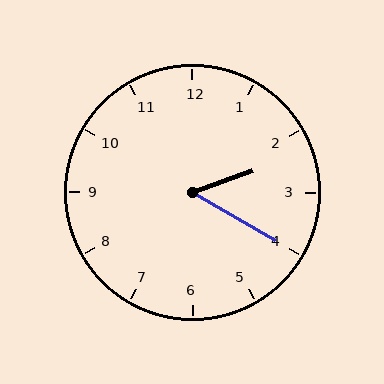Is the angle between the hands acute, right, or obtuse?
It is acute.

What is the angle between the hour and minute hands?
Approximately 50 degrees.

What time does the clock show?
2:20.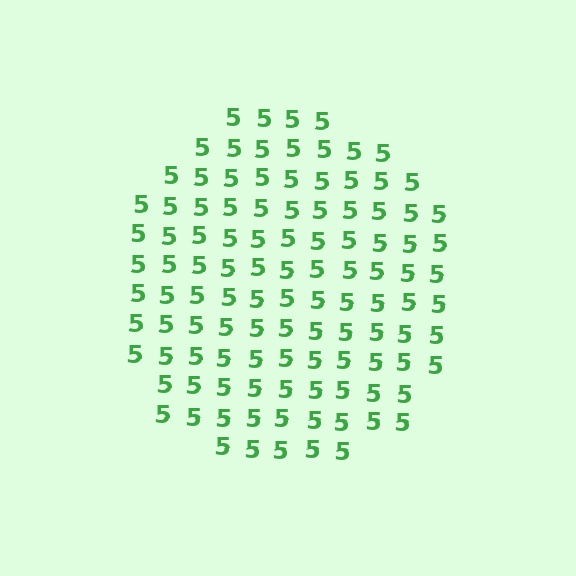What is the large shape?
The large shape is a circle.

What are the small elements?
The small elements are digit 5's.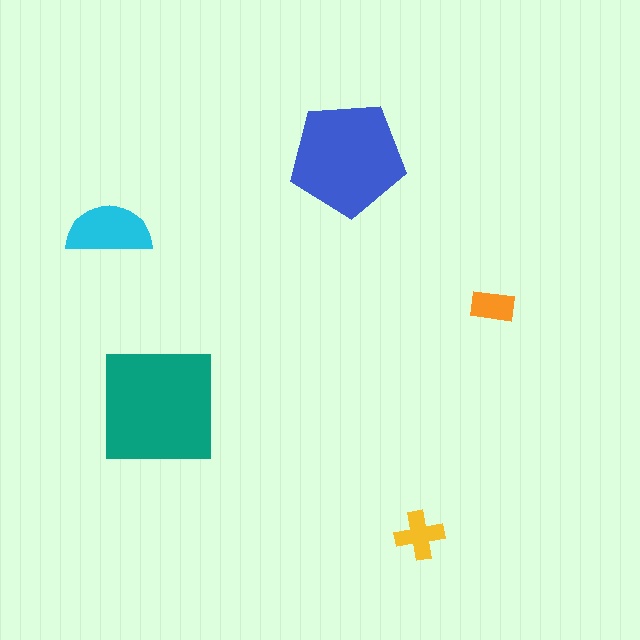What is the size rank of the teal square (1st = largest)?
1st.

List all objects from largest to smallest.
The teal square, the blue pentagon, the cyan semicircle, the yellow cross, the orange rectangle.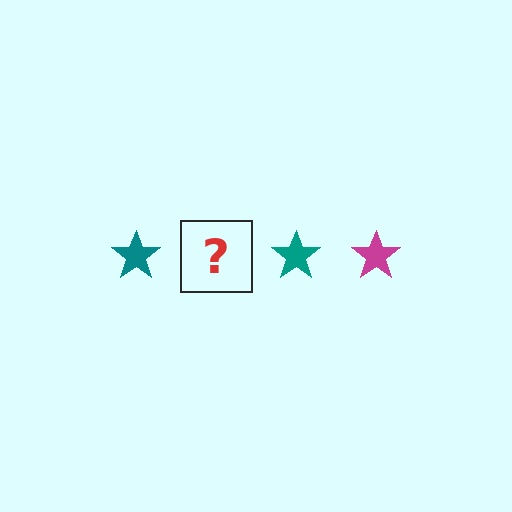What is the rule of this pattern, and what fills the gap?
The rule is that the pattern cycles through teal, magenta stars. The gap should be filled with a magenta star.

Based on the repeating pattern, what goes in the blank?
The blank should be a magenta star.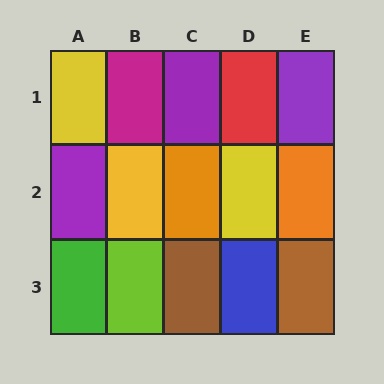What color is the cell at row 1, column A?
Yellow.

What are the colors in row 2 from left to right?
Purple, yellow, orange, yellow, orange.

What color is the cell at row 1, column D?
Red.